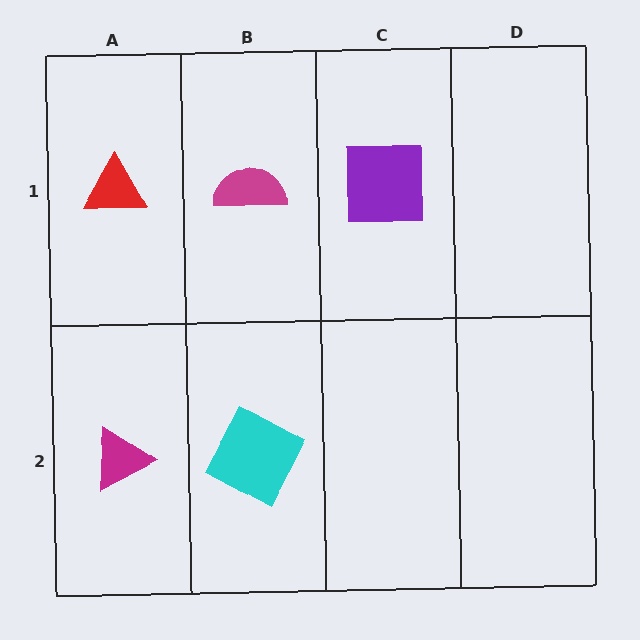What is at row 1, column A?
A red triangle.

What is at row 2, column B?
A cyan square.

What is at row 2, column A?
A magenta triangle.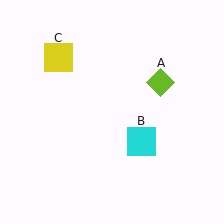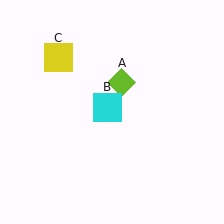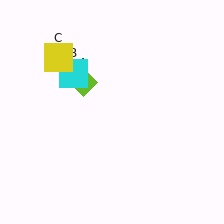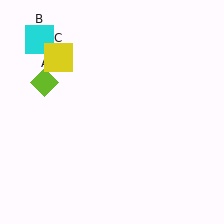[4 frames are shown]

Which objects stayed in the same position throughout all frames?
Yellow square (object C) remained stationary.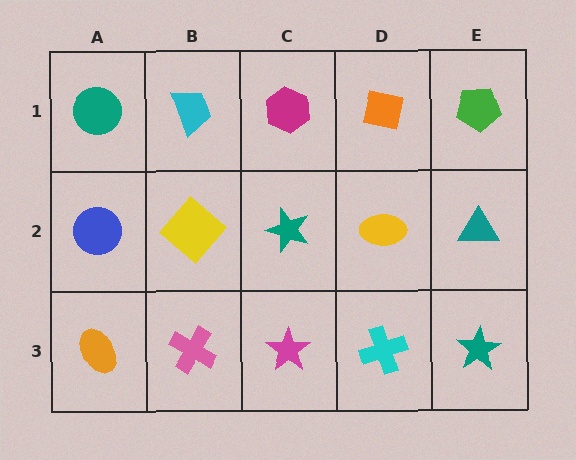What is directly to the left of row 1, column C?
A cyan trapezoid.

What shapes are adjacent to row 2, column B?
A cyan trapezoid (row 1, column B), a pink cross (row 3, column B), a blue circle (row 2, column A), a teal star (row 2, column C).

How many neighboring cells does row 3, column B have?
3.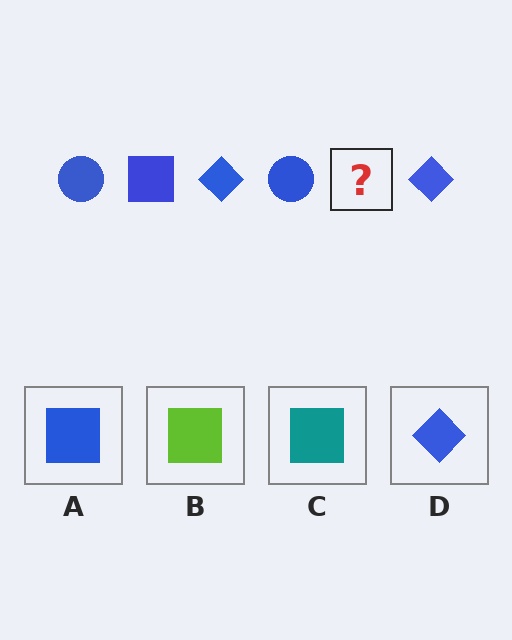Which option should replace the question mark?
Option A.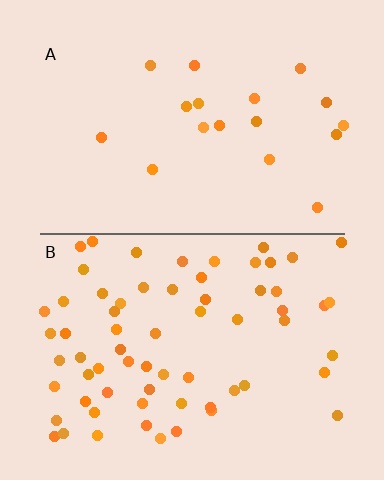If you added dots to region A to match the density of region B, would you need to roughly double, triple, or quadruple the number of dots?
Approximately quadruple.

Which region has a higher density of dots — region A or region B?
B (the bottom).